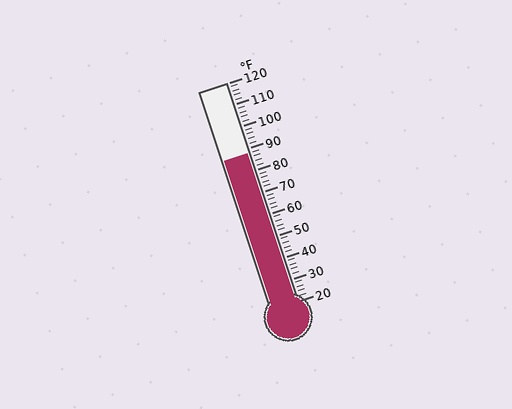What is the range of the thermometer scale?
The thermometer scale ranges from 20°F to 120°F.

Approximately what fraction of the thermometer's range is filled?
The thermometer is filled to approximately 70% of its range.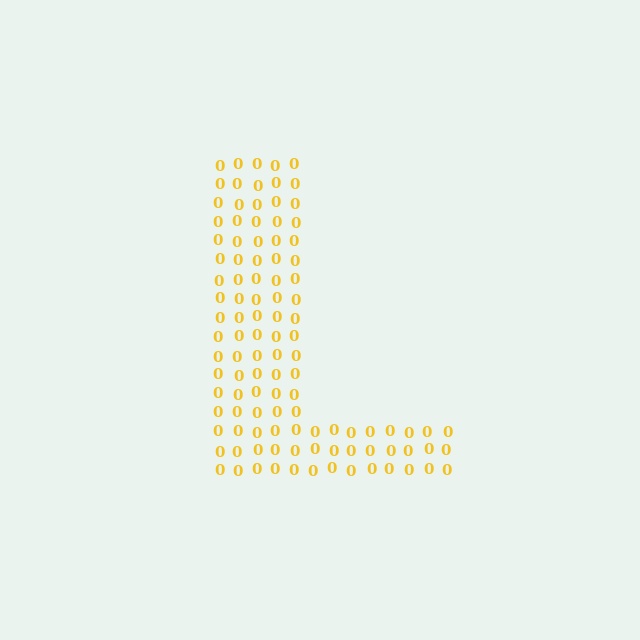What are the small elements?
The small elements are digit 0's.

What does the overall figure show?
The overall figure shows the letter L.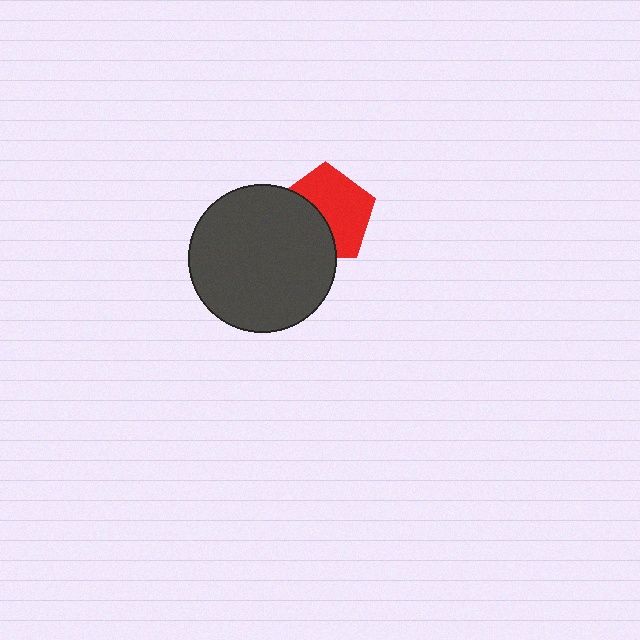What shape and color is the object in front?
The object in front is a dark gray circle.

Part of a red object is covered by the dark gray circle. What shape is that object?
It is a pentagon.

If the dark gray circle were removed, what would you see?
You would see the complete red pentagon.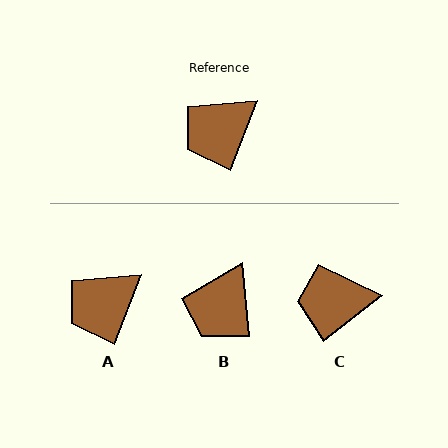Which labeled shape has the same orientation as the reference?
A.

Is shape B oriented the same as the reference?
No, it is off by about 26 degrees.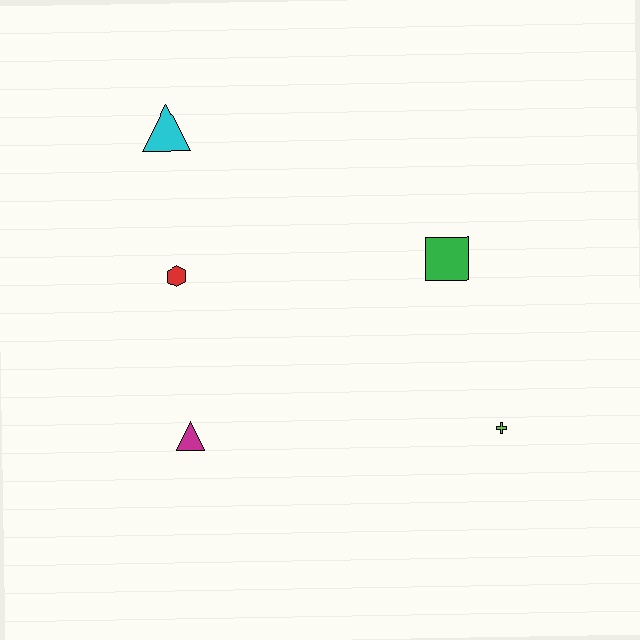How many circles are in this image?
There are no circles.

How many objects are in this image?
There are 5 objects.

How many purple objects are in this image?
There are no purple objects.